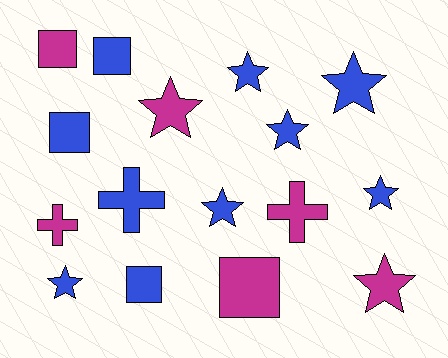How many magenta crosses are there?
There are 2 magenta crosses.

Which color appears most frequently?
Blue, with 10 objects.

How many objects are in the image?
There are 16 objects.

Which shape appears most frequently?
Star, with 8 objects.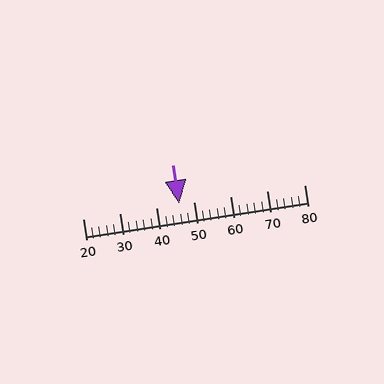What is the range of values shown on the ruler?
The ruler shows values from 20 to 80.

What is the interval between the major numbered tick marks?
The major tick marks are spaced 10 units apart.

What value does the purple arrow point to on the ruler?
The purple arrow points to approximately 46.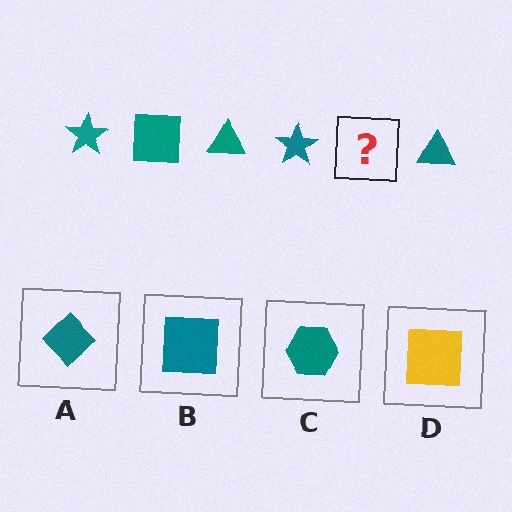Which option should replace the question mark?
Option B.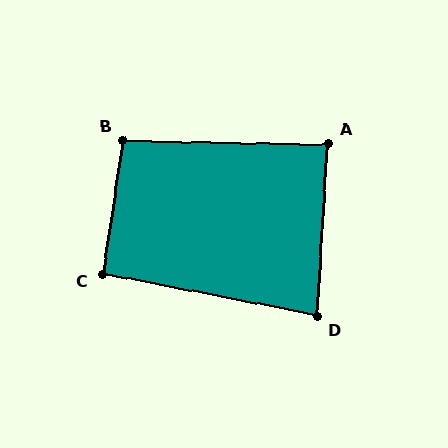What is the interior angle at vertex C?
Approximately 92 degrees (approximately right).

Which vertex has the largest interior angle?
B, at approximately 98 degrees.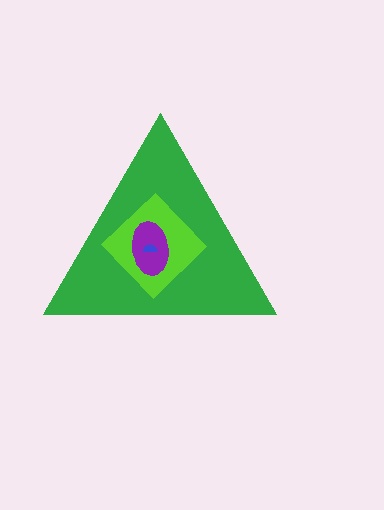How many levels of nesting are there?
4.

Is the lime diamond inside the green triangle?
Yes.